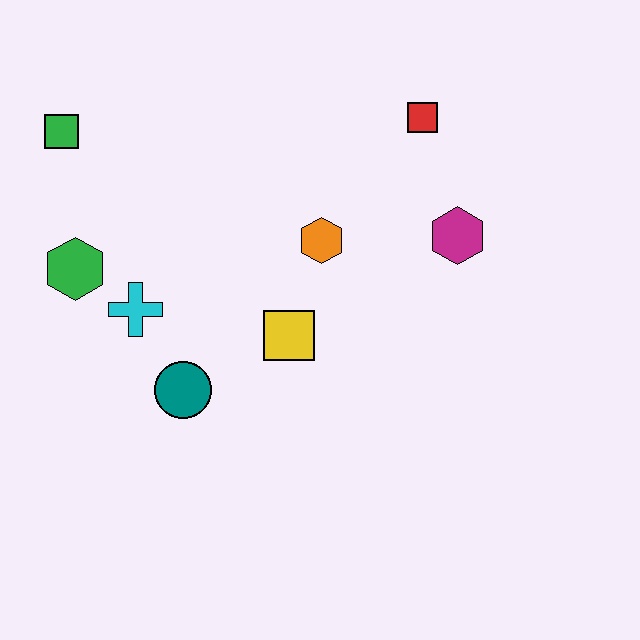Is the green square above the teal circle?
Yes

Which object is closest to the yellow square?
The orange hexagon is closest to the yellow square.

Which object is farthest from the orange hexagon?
The green square is farthest from the orange hexagon.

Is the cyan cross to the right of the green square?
Yes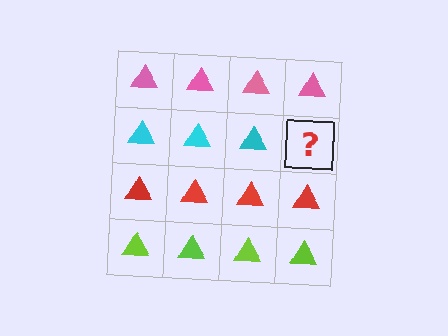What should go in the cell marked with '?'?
The missing cell should contain a cyan triangle.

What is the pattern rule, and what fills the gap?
The rule is that each row has a consistent color. The gap should be filled with a cyan triangle.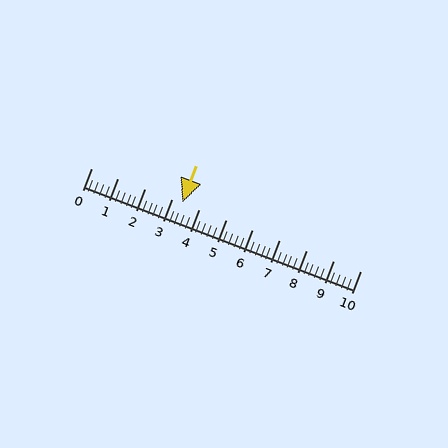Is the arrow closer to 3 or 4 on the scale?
The arrow is closer to 3.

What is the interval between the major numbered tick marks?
The major tick marks are spaced 1 units apart.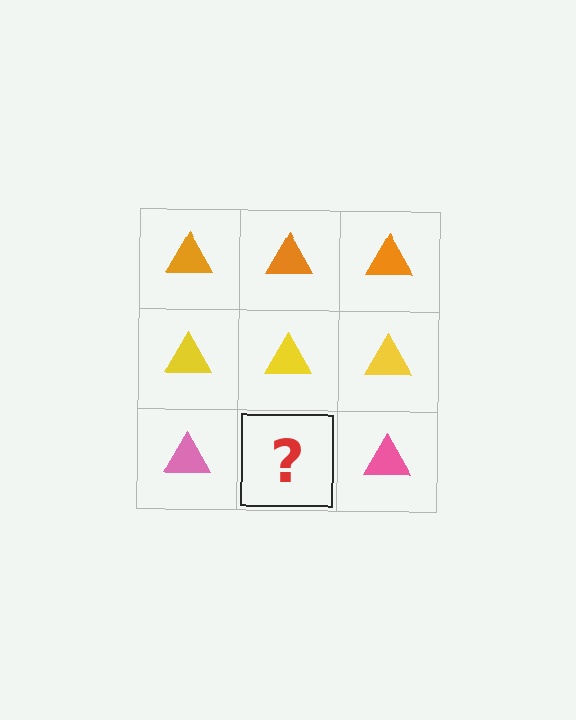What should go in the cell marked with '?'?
The missing cell should contain a pink triangle.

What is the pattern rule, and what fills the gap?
The rule is that each row has a consistent color. The gap should be filled with a pink triangle.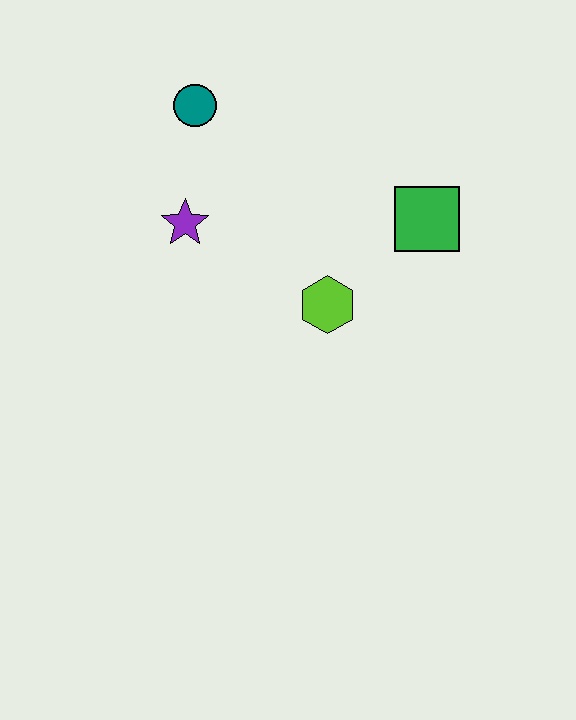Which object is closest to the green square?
The lime hexagon is closest to the green square.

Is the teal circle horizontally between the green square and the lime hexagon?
No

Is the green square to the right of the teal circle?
Yes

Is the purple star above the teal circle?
No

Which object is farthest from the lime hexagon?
The teal circle is farthest from the lime hexagon.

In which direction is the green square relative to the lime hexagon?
The green square is to the right of the lime hexagon.